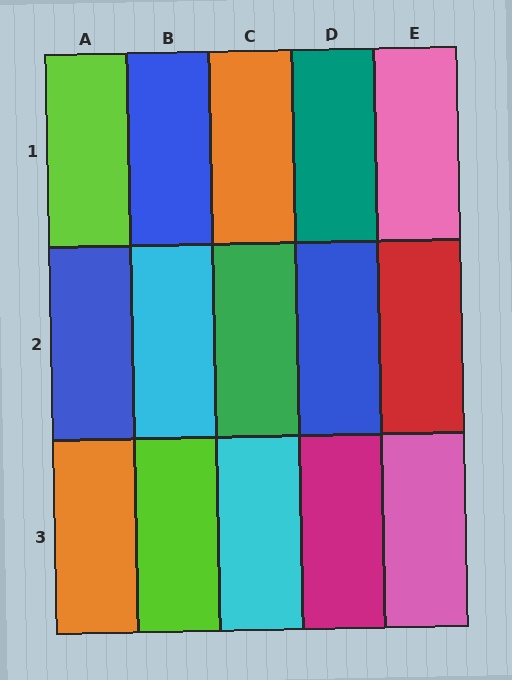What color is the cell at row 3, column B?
Lime.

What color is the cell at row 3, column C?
Cyan.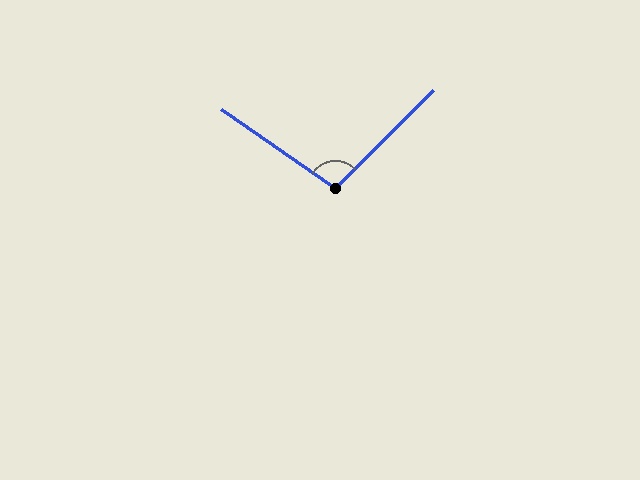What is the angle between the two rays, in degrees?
Approximately 100 degrees.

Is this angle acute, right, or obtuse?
It is obtuse.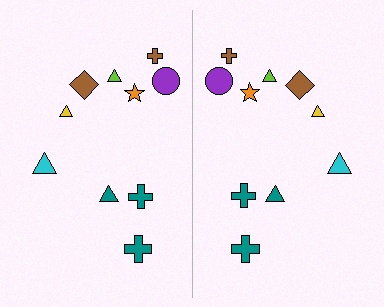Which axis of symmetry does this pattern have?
The pattern has a vertical axis of symmetry running through the center of the image.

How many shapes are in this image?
There are 20 shapes in this image.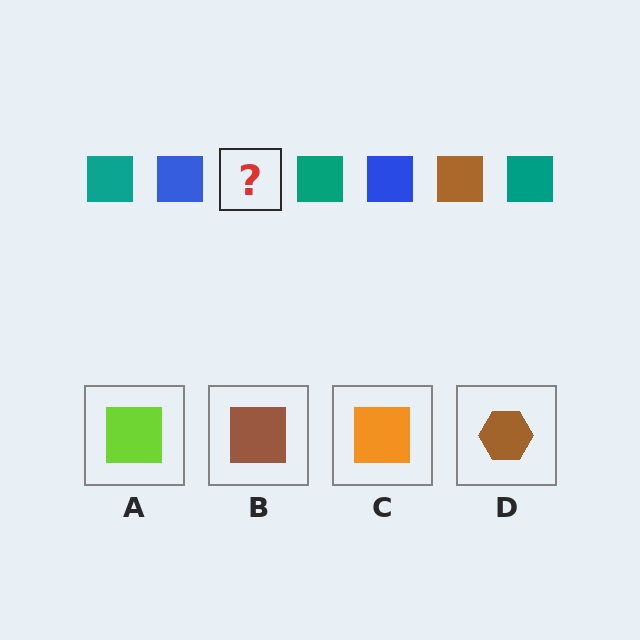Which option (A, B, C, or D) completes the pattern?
B.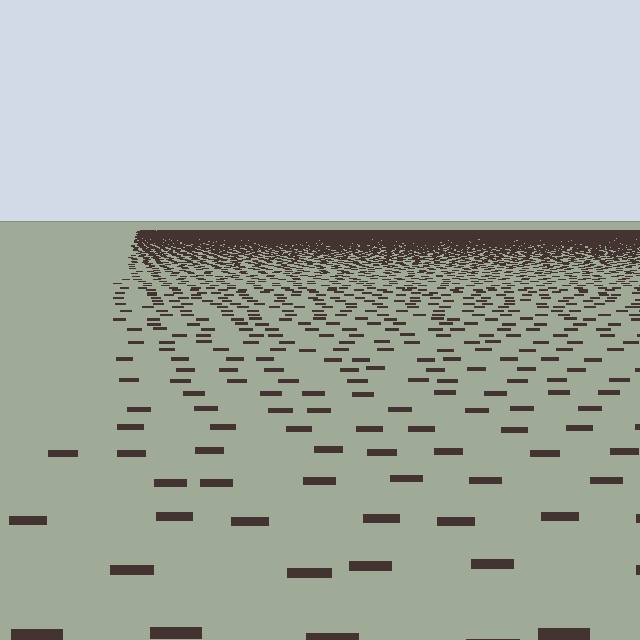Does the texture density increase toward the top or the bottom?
Density increases toward the top.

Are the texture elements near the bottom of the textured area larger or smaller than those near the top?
Larger. Near the bottom, elements are closer to the viewer and appear at a bigger on-screen size.